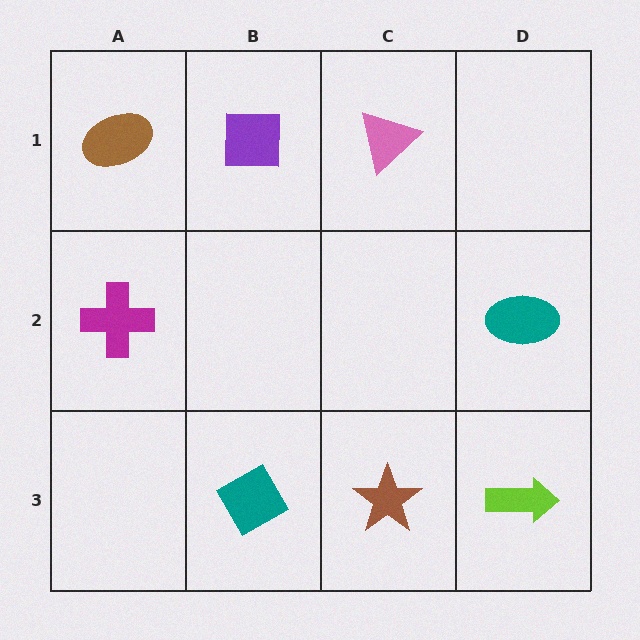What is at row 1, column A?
A brown ellipse.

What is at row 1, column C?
A pink triangle.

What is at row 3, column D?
A lime arrow.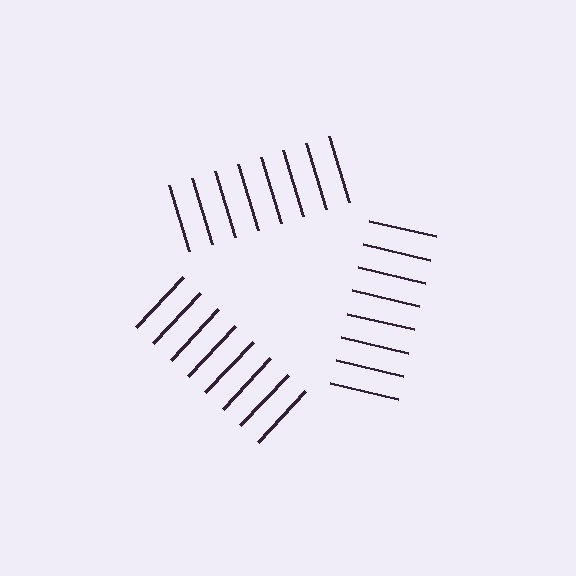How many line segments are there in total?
24 — 8 along each of the 3 edges.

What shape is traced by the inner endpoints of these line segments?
An illusory triangle — the line segments terminate on its edges but no continuous stroke is drawn.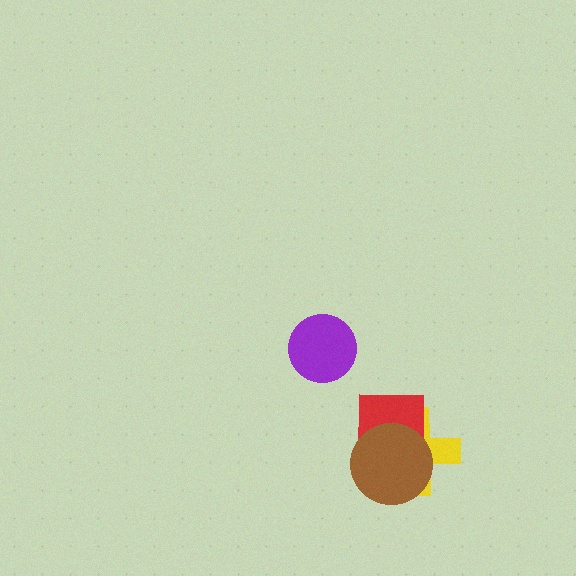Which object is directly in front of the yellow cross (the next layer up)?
The red square is directly in front of the yellow cross.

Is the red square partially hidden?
Yes, it is partially covered by another shape.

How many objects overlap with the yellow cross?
2 objects overlap with the yellow cross.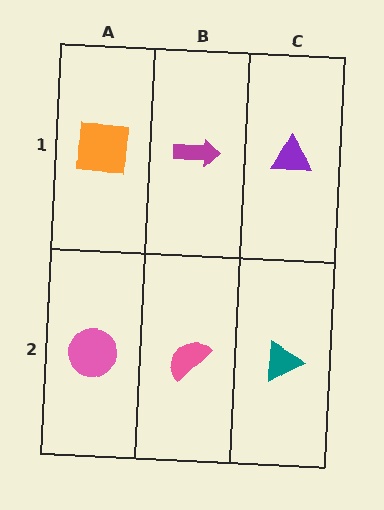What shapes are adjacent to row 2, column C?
A purple triangle (row 1, column C), a pink semicircle (row 2, column B).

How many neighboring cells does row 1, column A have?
2.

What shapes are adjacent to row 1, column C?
A teal triangle (row 2, column C), a magenta arrow (row 1, column B).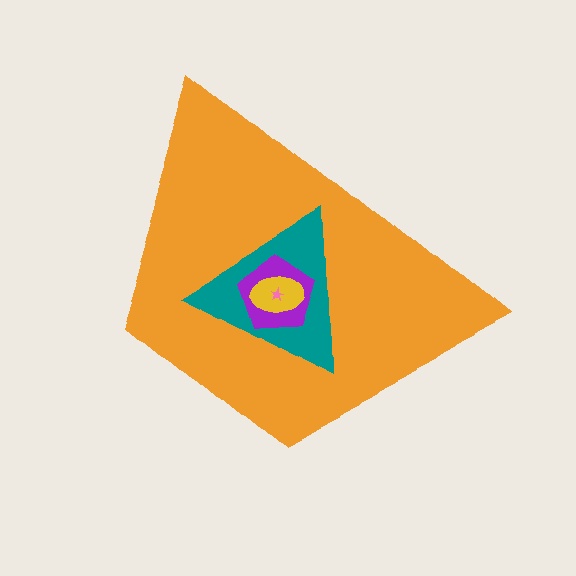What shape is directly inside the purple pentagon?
The yellow ellipse.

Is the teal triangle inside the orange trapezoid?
Yes.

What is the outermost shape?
The orange trapezoid.